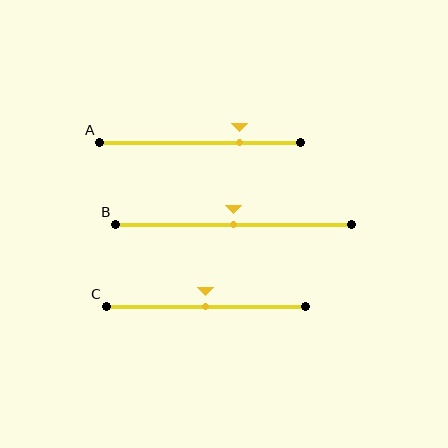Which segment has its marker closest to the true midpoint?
Segment B has its marker closest to the true midpoint.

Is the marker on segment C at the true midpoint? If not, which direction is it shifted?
Yes, the marker on segment C is at the true midpoint.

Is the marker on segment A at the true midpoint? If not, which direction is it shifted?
No, the marker on segment A is shifted to the right by about 20% of the segment length.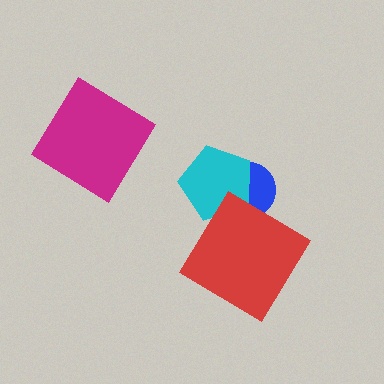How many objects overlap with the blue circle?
2 objects overlap with the blue circle.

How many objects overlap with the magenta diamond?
0 objects overlap with the magenta diamond.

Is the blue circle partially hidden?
Yes, it is partially covered by another shape.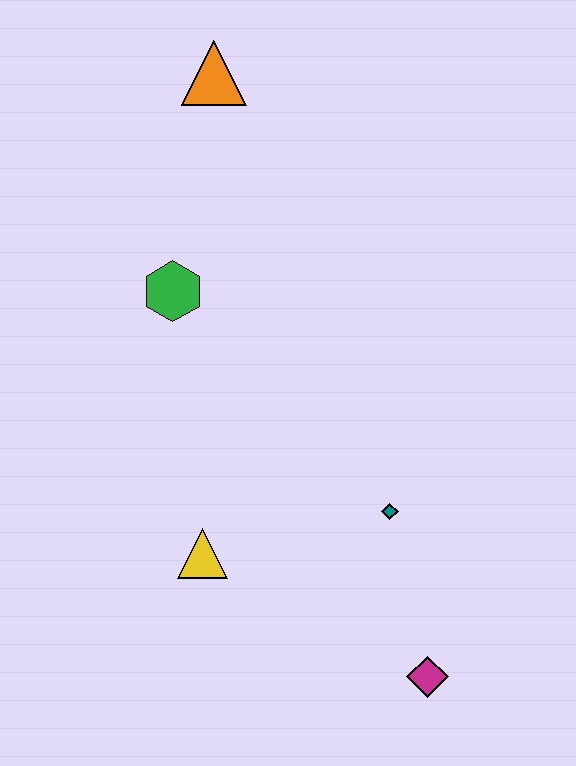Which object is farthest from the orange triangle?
The magenta diamond is farthest from the orange triangle.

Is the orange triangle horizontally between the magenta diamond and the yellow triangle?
Yes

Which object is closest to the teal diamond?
The magenta diamond is closest to the teal diamond.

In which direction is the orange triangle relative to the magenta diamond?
The orange triangle is above the magenta diamond.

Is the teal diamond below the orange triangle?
Yes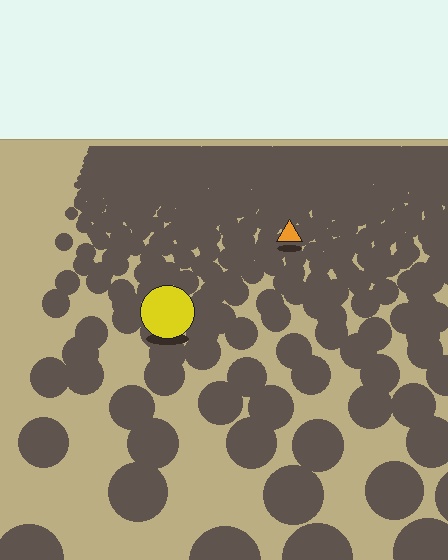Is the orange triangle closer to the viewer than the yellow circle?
No. The yellow circle is closer — you can tell from the texture gradient: the ground texture is coarser near it.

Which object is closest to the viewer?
The yellow circle is closest. The texture marks near it are larger and more spread out.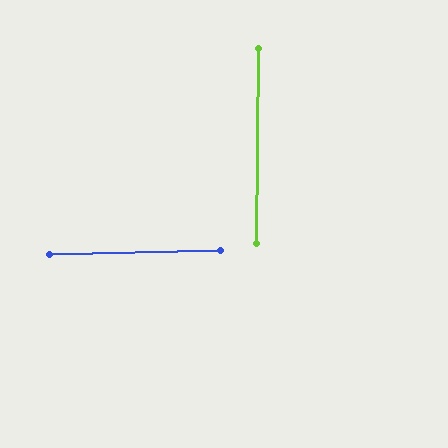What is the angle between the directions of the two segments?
Approximately 88 degrees.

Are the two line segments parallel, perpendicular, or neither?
Perpendicular — they meet at approximately 88°.